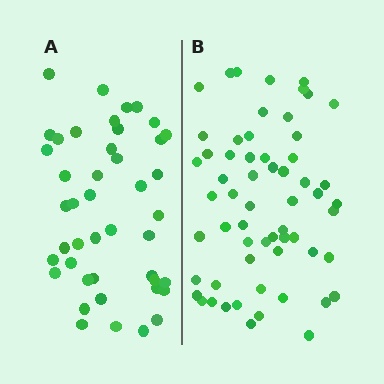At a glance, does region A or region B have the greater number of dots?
Region B (the right region) has more dots.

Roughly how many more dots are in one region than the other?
Region B has approximately 15 more dots than region A.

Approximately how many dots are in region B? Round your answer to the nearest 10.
About 60 dots.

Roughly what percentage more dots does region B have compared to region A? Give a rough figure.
About 35% more.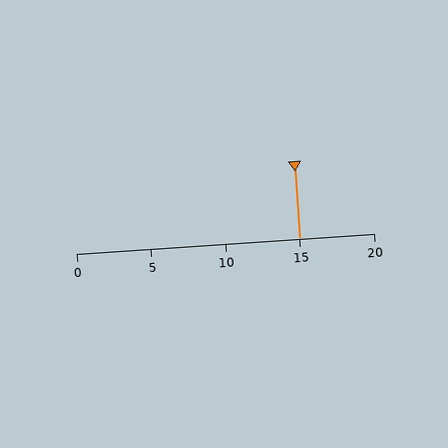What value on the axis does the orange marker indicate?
The marker indicates approximately 15.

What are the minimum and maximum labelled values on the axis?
The axis runs from 0 to 20.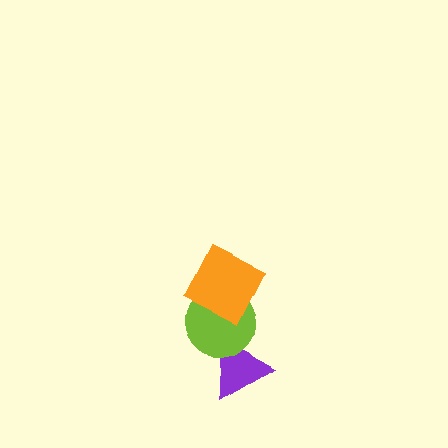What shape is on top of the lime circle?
The orange square is on top of the lime circle.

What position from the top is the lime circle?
The lime circle is 2nd from the top.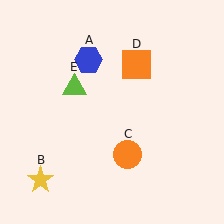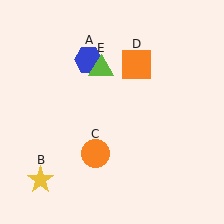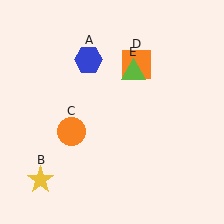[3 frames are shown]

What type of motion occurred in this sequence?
The orange circle (object C), lime triangle (object E) rotated clockwise around the center of the scene.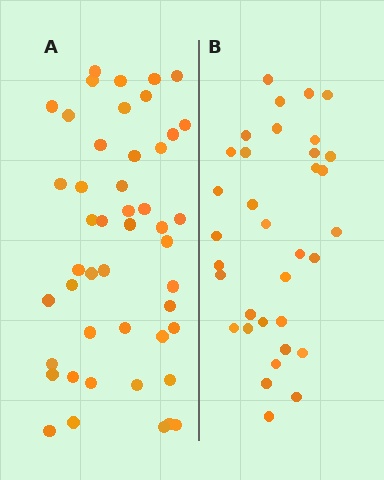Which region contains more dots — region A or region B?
Region A (the left region) has more dots.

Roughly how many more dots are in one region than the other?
Region A has approximately 15 more dots than region B.